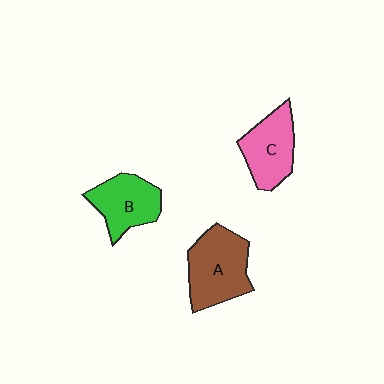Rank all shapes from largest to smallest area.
From largest to smallest: A (brown), C (pink), B (green).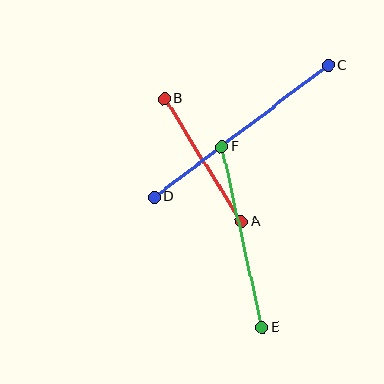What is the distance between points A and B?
The distance is approximately 144 pixels.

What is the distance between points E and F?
The distance is approximately 185 pixels.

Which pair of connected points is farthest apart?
Points C and D are farthest apart.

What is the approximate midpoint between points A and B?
The midpoint is at approximately (203, 160) pixels.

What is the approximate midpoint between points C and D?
The midpoint is at approximately (241, 131) pixels.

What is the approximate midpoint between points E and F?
The midpoint is at approximately (242, 237) pixels.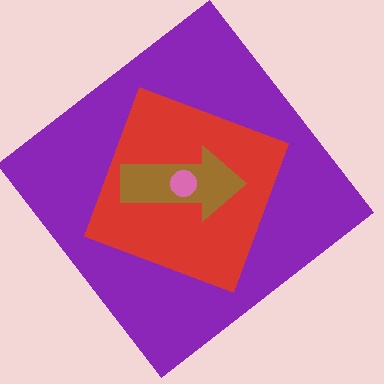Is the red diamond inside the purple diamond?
Yes.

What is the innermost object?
The pink circle.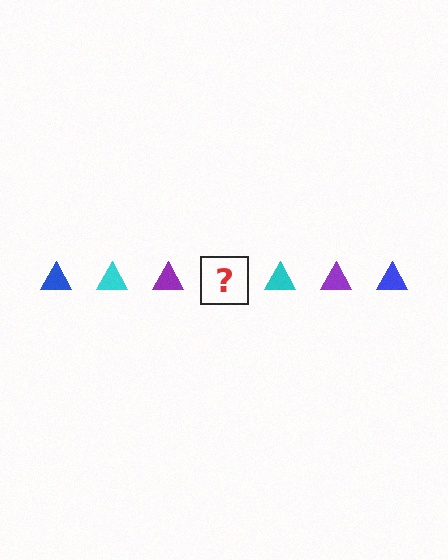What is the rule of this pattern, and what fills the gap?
The rule is that the pattern cycles through blue, cyan, purple triangles. The gap should be filled with a blue triangle.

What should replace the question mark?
The question mark should be replaced with a blue triangle.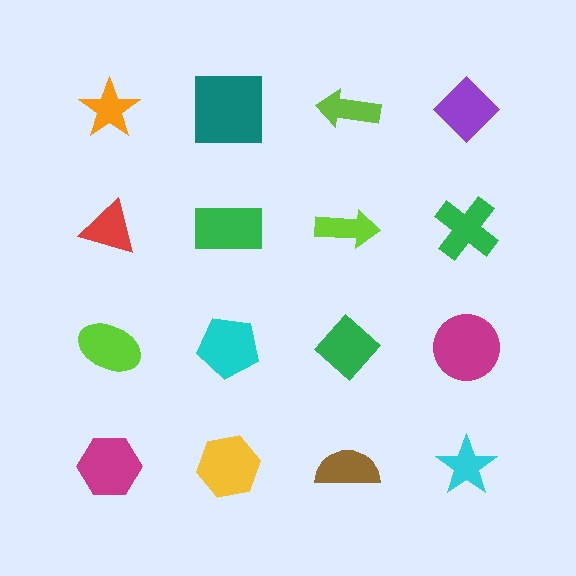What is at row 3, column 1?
A lime ellipse.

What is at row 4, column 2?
A yellow hexagon.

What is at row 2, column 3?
A lime arrow.